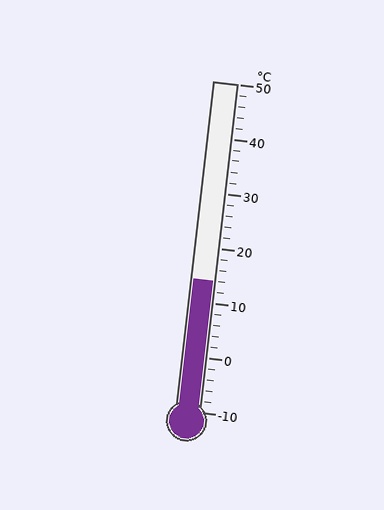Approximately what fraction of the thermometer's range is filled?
The thermometer is filled to approximately 40% of its range.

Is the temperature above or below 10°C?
The temperature is above 10°C.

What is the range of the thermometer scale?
The thermometer scale ranges from -10°C to 50°C.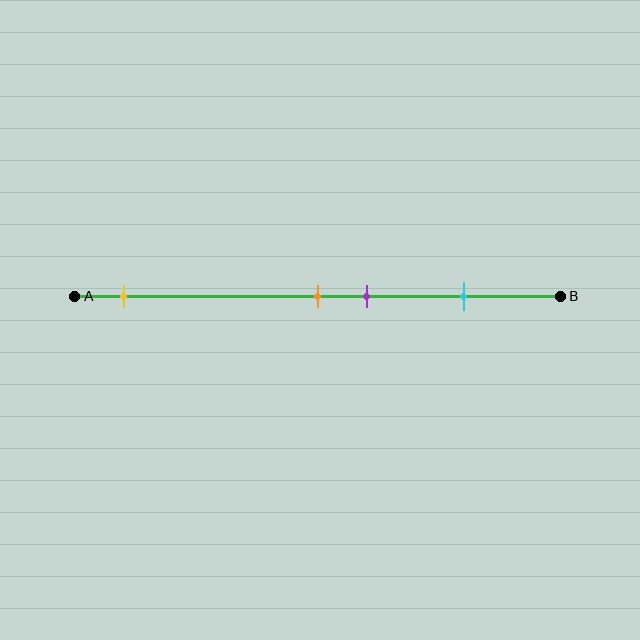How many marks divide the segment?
There are 4 marks dividing the segment.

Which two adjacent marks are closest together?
The orange and purple marks are the closest adjacent pair.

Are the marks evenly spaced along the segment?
No, the marks are not evenly spaced.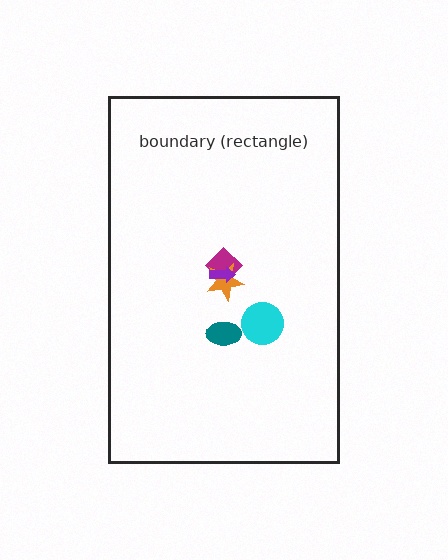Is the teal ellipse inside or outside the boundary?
Inside.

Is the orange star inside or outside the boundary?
Inside.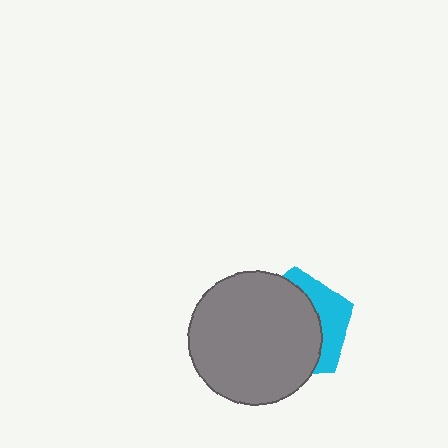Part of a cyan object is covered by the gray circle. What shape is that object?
It is a pentagon.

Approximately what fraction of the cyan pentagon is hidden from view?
Roughly 68% of the cyan pentagon is hidden behind the gray circle.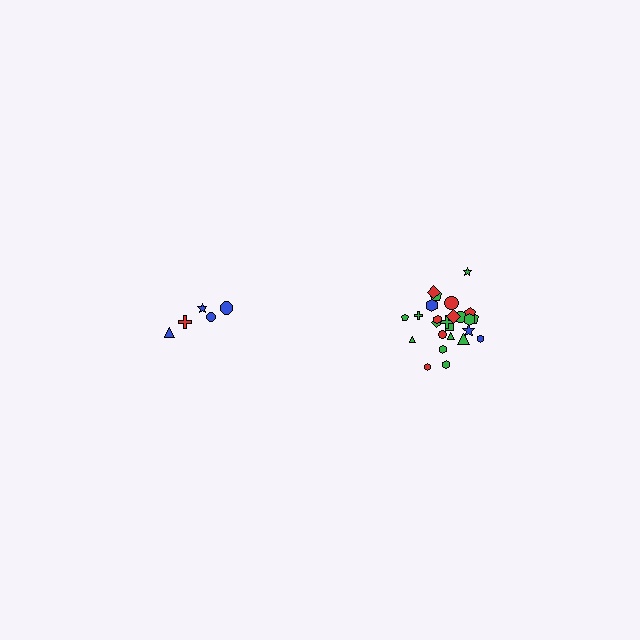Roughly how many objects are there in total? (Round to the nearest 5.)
Roughly 30 objects in total.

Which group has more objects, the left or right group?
The right group.